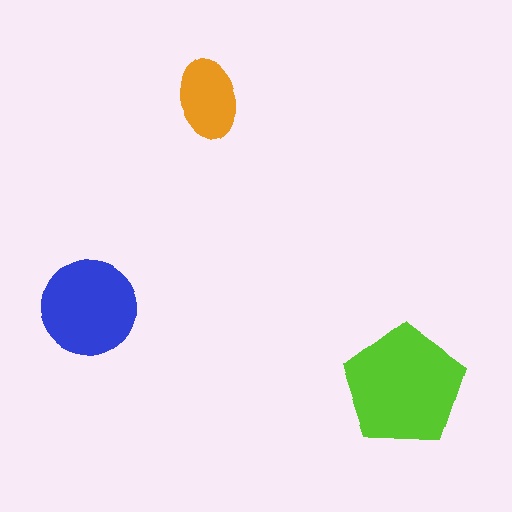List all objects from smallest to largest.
The orange ellipse, the blue circle, the lime pentagon.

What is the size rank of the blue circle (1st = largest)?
2nd.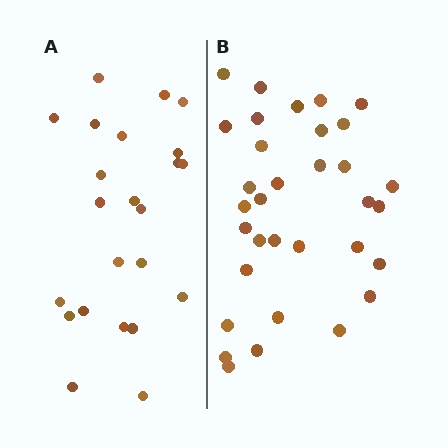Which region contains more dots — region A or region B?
Region B (the right region) has more dots.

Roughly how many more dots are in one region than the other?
Region B has roughly 10 or so more dots than region A.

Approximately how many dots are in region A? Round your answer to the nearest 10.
About 20 dots. (The exact count is 23, which rounds to 20.)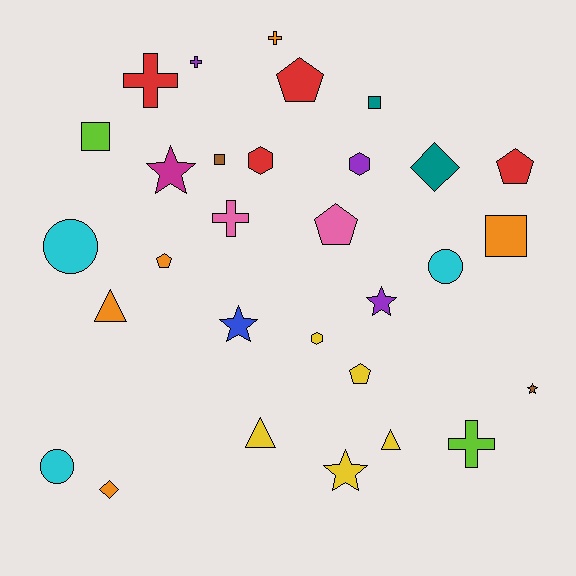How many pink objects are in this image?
There are 2 pink objects.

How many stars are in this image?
There are 5 stars.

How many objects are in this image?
There are 30 objects.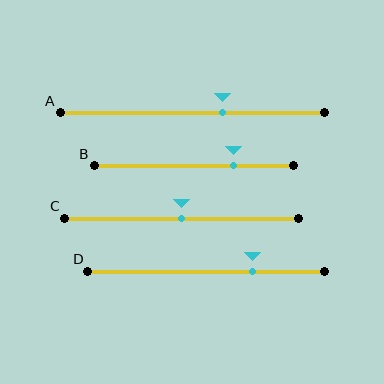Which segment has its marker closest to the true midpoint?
Segment C has its marker closest to the true midpoint.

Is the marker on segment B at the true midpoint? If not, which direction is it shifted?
No, the marker on segment B is shifted to the right by about 20% of the segment length.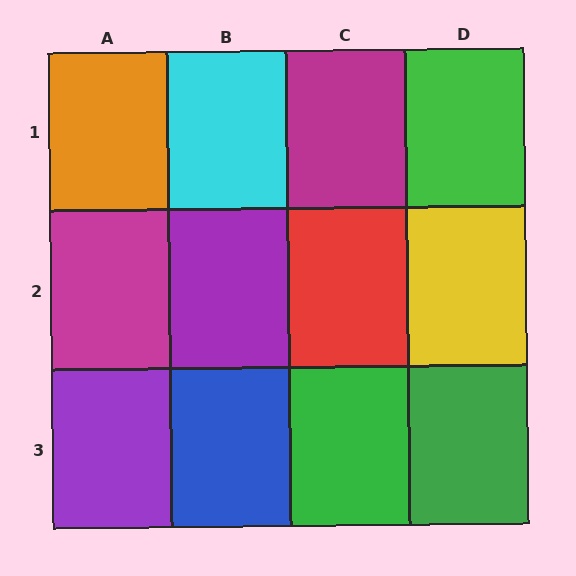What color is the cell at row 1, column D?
Green.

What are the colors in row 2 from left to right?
Magenta, purple, red, yellow.